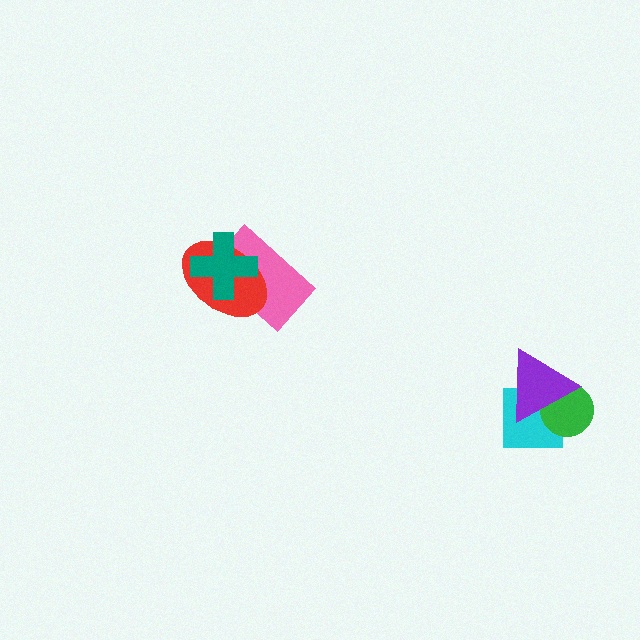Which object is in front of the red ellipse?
The teal cross is in front of the red ellipse.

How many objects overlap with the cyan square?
2 objects overlap with the cyan square.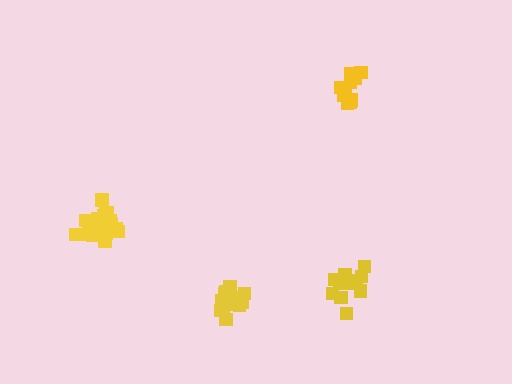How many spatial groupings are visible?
There are 4 spatial groupings.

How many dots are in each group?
Group 1: 19 dots, Group 2: 14 dots, Group 3: 15 dots, Group 4: 13 dots (61 total).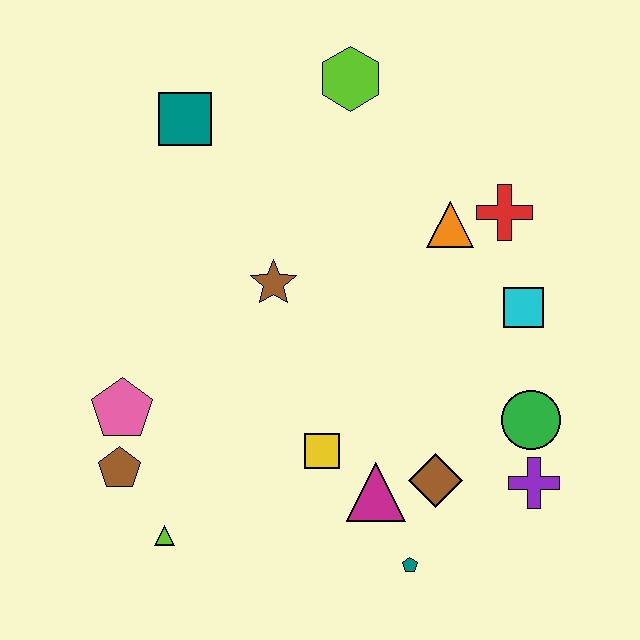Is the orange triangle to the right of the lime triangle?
Yes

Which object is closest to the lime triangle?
The brown pentagon is closest to the lime triangle.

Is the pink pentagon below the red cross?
Yes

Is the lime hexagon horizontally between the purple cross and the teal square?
Yes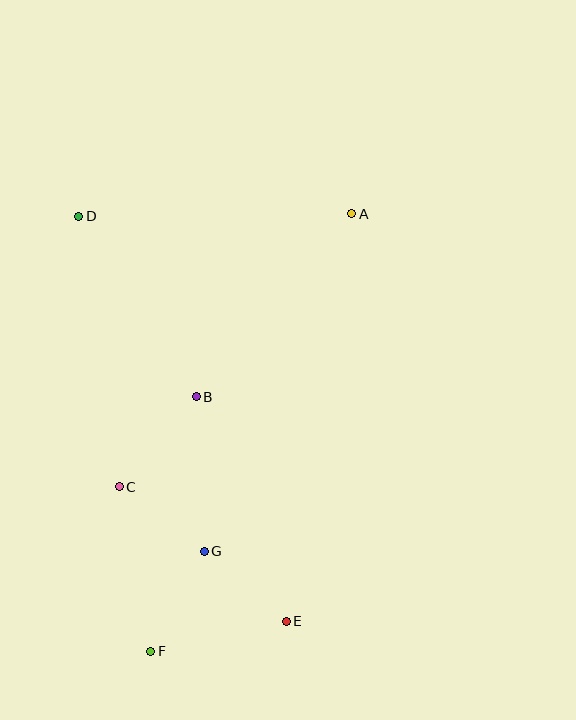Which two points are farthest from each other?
Points A and F are farthest from each other.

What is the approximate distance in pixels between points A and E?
The distance between A and E is approximately 413 pixels.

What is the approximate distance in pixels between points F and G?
The distance between F and G is approximately 113 pixels.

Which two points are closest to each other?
Points C and G are closest to each other.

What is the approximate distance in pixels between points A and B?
The distance between A and B is approximately 240 pixels.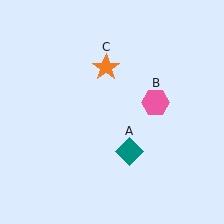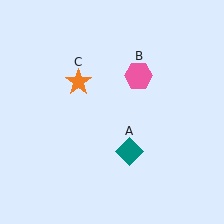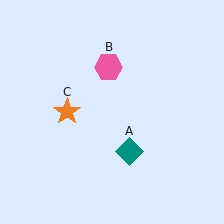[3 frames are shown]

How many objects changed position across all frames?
2 objects changed position: pink hexagon (object B), orange star (object C).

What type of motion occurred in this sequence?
The pink hexagon (object B), orange star (object C) rotated counterclockwise around the center of the scene.